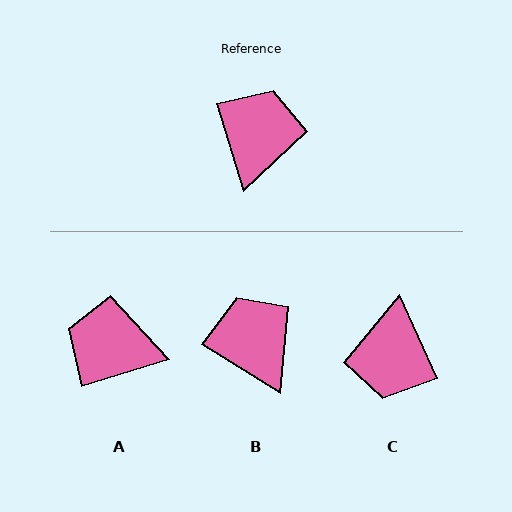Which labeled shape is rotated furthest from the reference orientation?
C, about 172 degrees away.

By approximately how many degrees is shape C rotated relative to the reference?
Approximately 172 degrees clockwise.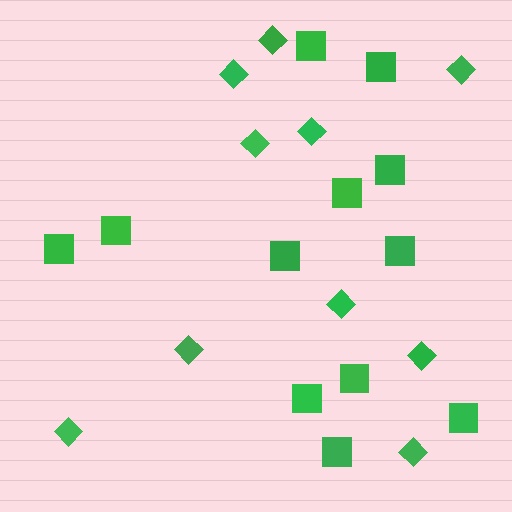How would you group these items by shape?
There are 2 groups: one group of diamonds (10) and one group of squares (12).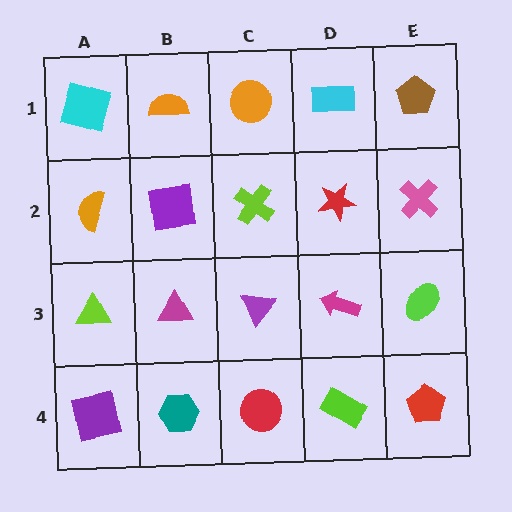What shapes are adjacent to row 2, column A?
A cyan square (row 1, column A), a lime triangle (row 3, column A), a purple square (row 2, column B).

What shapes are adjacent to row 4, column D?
A magenta arrow (row 3, column D), a red circle (row 4, column C), a red pentagon (row 4, column E).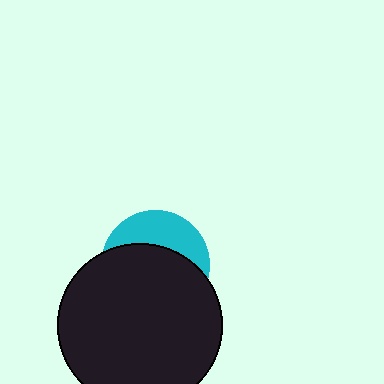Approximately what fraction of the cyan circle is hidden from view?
Roughly 66% of the cyan circle is hidden behind the black circle.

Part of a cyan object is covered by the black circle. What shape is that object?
It is a circle.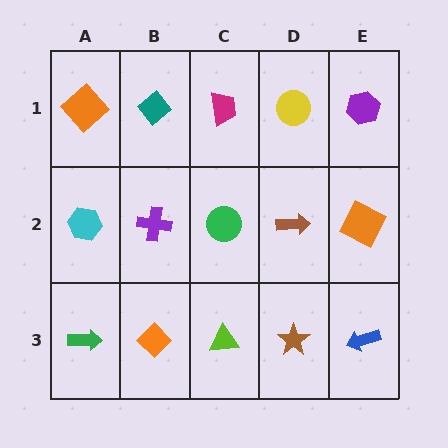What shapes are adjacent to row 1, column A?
A cyan hexagon (row 2, column A), a teal diamond (row 1, column B).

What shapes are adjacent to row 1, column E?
An orange square (row 2, column E), a yellow circle (row 1, column D).